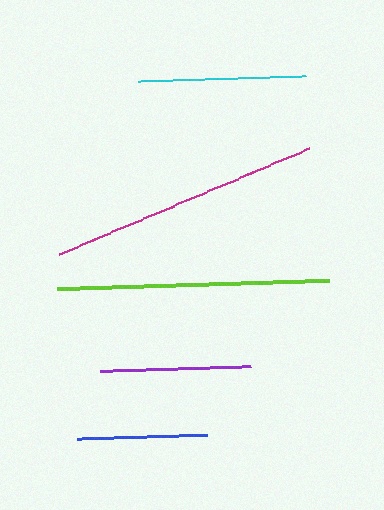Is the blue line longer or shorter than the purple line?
The purple line is longer than the blue line.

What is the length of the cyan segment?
The cyan segment is approximately 168 pixels long.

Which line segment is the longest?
The lime line is the longest at approximately 272 pixels.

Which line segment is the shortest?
The blue line is the shortest at approximately 129 pixels.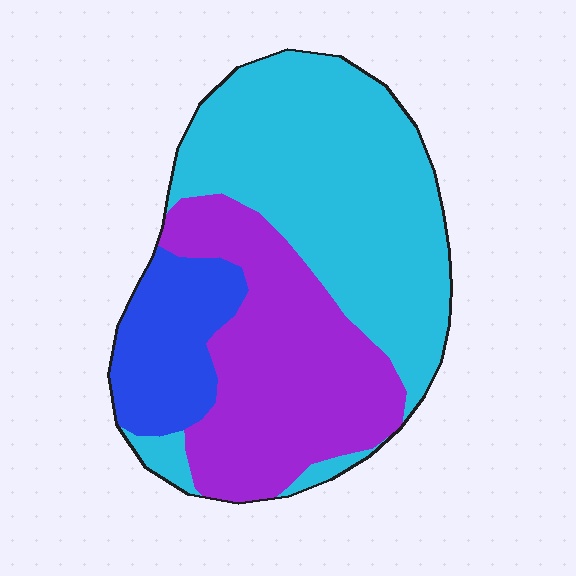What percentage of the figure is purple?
Purple takes up about one third (1/3) of the figure.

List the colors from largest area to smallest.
From largest to smallest: cyan, purple, blue.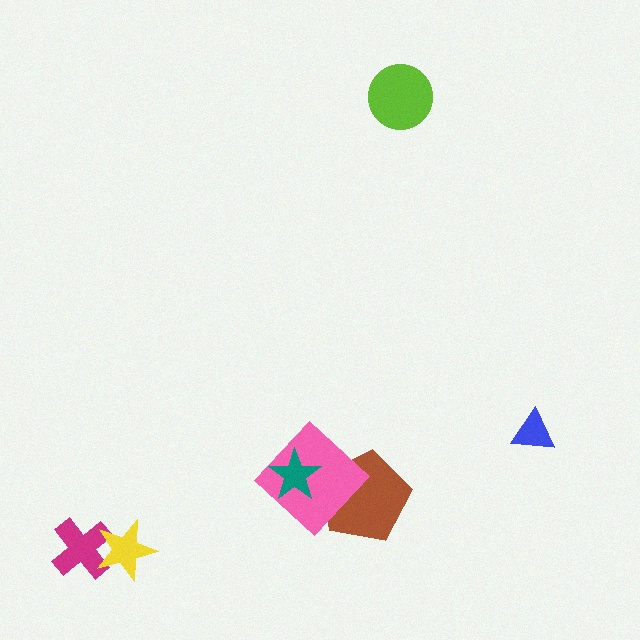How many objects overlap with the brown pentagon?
1 object overlaps with the brown pentagon.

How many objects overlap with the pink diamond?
2 objects overlap with the pink diamond.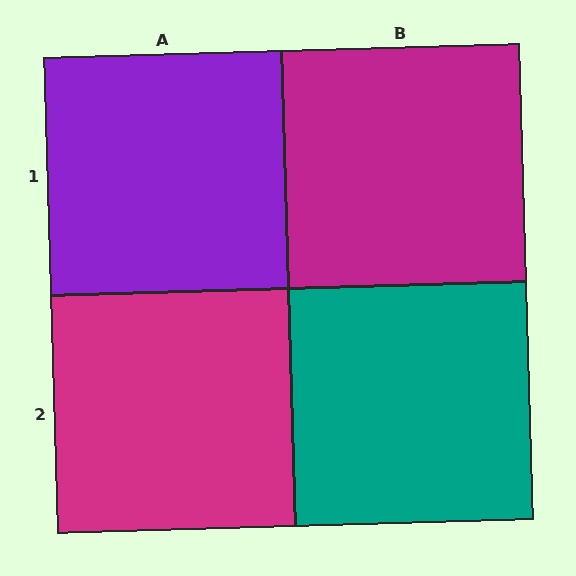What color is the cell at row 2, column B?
Teal.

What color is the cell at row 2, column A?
Magenta.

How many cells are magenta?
2 cells are magenta.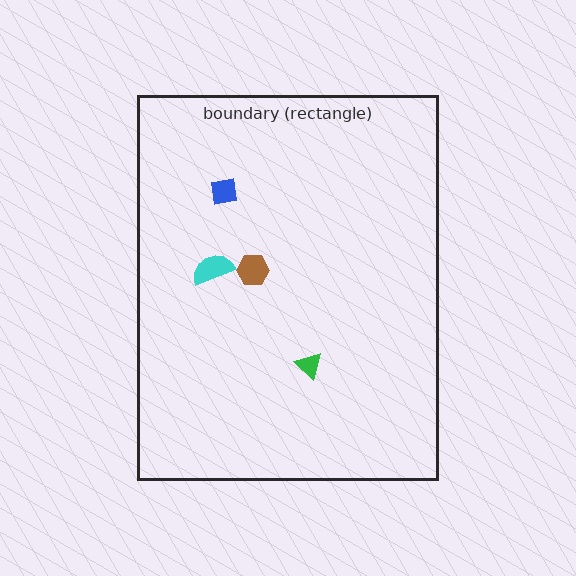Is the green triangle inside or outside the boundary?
Inside.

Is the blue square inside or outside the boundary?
Inside.